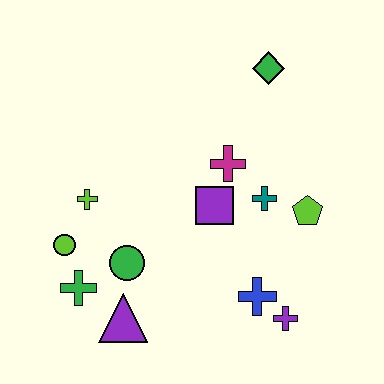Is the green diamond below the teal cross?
No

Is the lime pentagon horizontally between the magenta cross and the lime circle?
No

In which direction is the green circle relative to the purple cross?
The green circle is to the left of the purple cross.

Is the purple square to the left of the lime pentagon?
Yes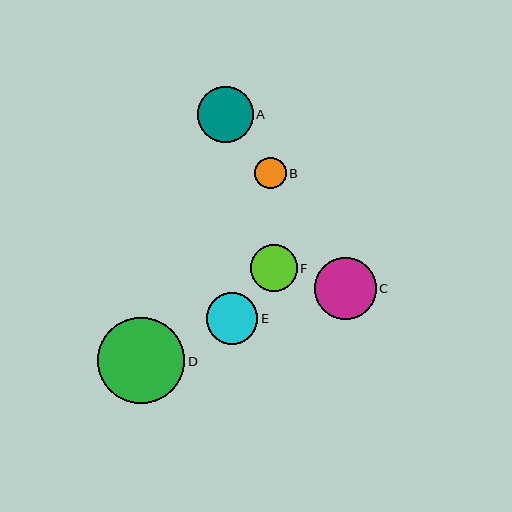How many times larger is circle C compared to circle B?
Circle C is approximately 2.0 times the size of circle B.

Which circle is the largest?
Circle D is the largest with a size of approximately 87 pixels.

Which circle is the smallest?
Circle B is the smallest with a size of approximately 31 pixels.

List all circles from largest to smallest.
From largest to smallest: D, C, A, E, F, B.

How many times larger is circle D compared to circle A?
Circle D is approximately 1.5 times the size of circle A.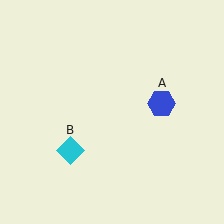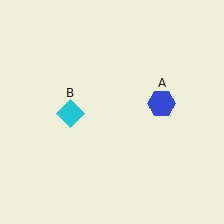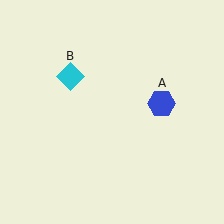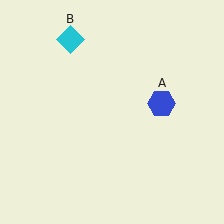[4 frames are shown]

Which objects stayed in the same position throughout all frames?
Blue hexagon (object A) remained stationary.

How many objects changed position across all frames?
1 object changed position: cyan diamond (object B).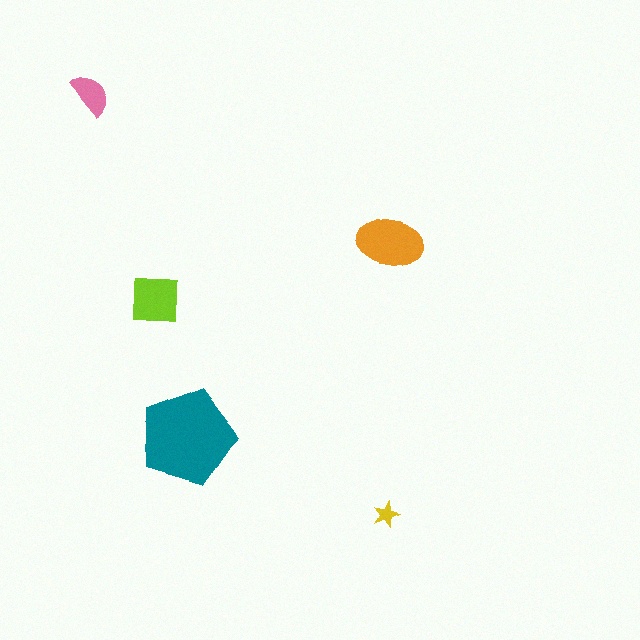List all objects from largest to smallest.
The teal pentagon, the orange ellipse, the lime square, the pink semicircle, the yellow star.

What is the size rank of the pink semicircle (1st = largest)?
4th.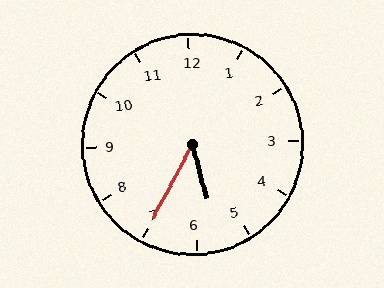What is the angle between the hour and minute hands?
Approximately 42 degrees.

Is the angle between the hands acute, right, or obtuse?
It is acute.